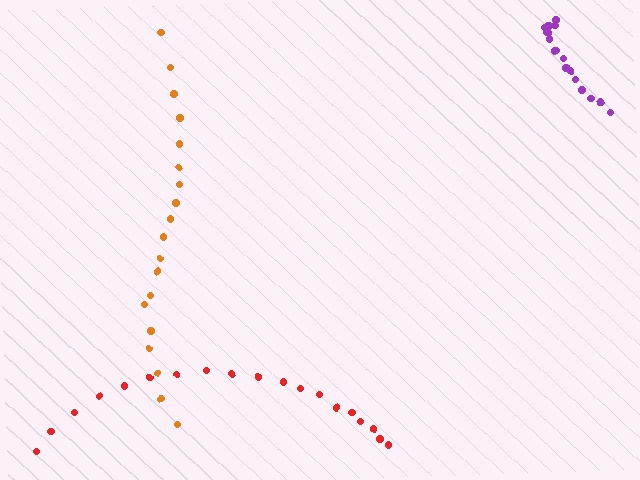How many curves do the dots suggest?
There are 3 distinct paths.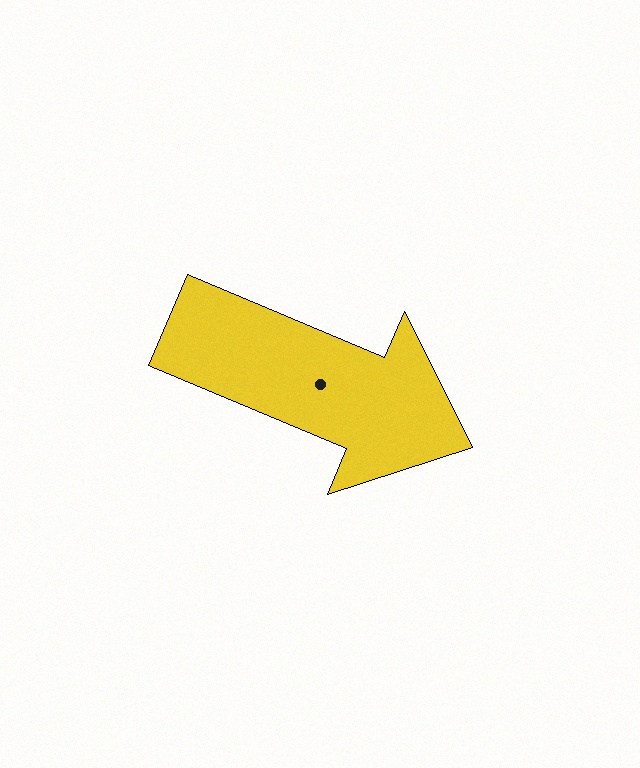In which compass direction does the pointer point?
Southeast.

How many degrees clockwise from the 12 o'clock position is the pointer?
Approximately 113 degrees.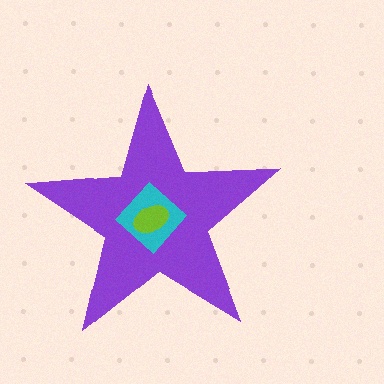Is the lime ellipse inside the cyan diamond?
Yes.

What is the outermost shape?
The purple star.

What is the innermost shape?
The lime ellipse.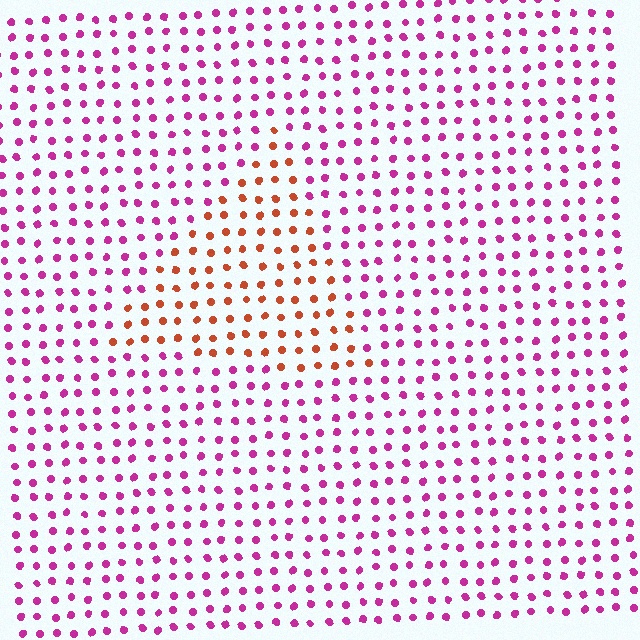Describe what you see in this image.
The image is filled with small magenta elements in a uniform arrangement. A triangle-shaped region is visible where the elements are tinted to a slightly different hue, forming a subtle color boundary.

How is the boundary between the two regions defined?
The boundary is defined purely by a slight shift in hue (about 56 degrees). Spacing, size, and orientation are identical on both sides.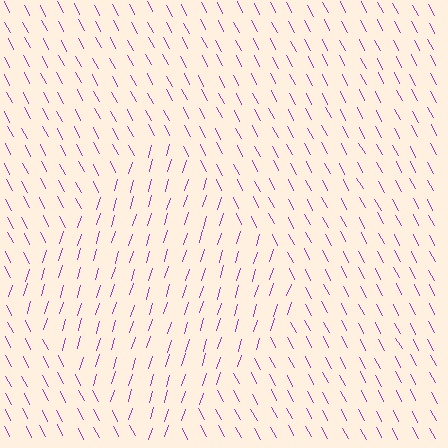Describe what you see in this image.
The image is filled with small purple line segments. A diamond region in the image has lines oriented differently from the surrounding lines, creating a visible texture boundary.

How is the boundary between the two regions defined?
The boundary is defined purely by a change in line orientation (approximately 45 degrees difference). All lines are the same color and thickness.